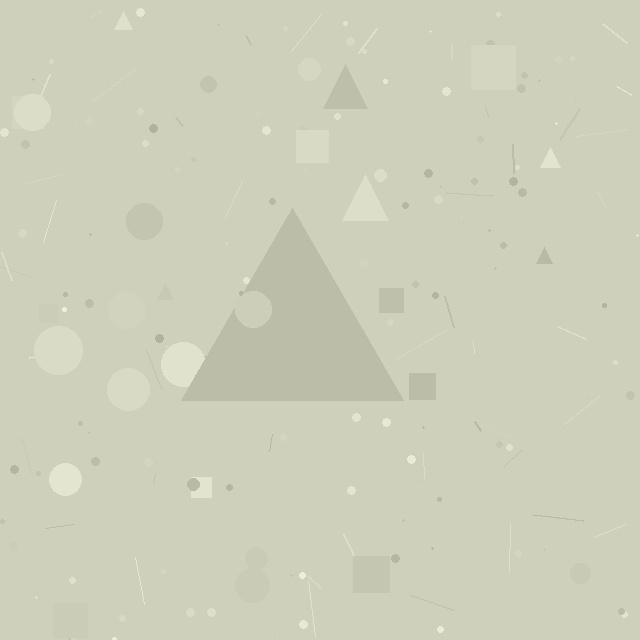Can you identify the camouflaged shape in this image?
The camouflaged shape is a triangle.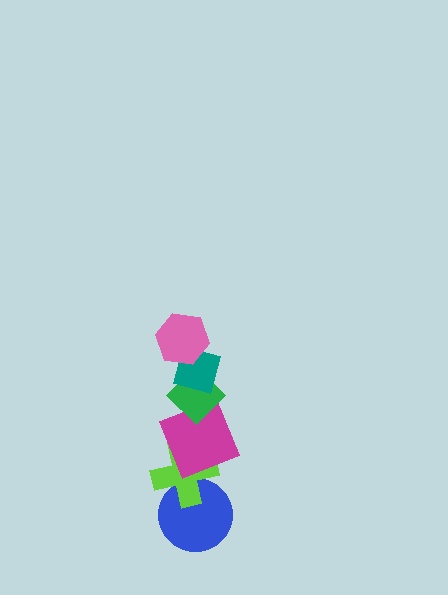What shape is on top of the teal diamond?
The pink hexagon is on top of the teal diamond.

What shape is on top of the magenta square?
The green diamond is on top of the magenta square.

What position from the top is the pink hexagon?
The pink hexagon is 1st from the top.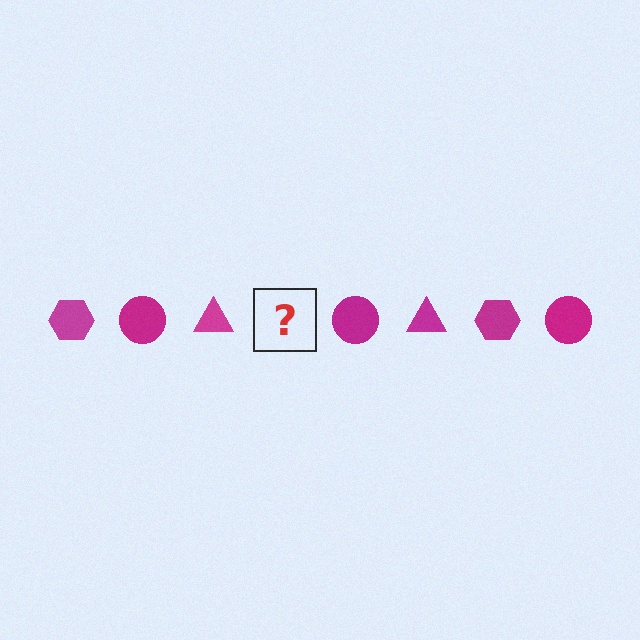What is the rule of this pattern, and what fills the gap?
The rule is that the pattern cycles through hexagon, circle, triangle shapes in magenta. The gap should be filled with a magenta hexagon.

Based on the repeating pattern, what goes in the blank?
The blank should be a magenta hexagon.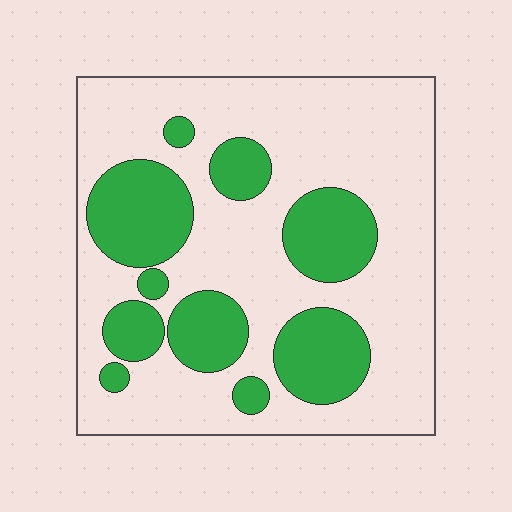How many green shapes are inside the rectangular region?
10.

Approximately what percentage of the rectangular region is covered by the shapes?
Approximately 30%.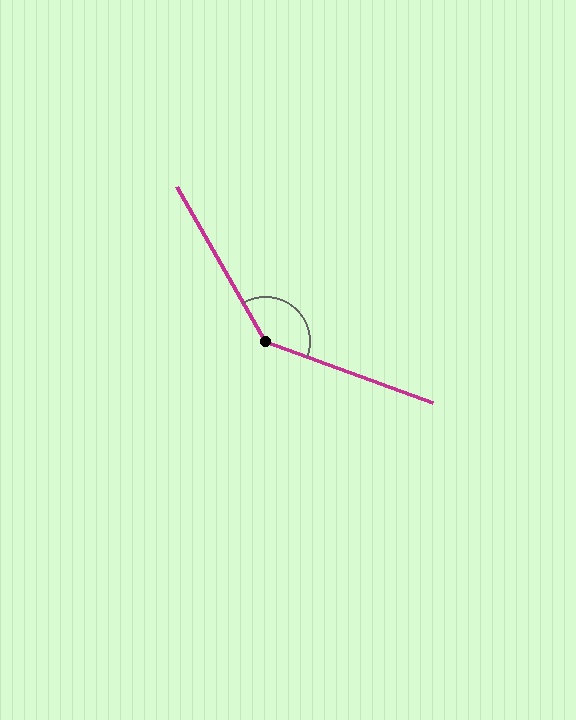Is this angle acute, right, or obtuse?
It is obtuse.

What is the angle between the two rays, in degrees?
Approximately 140 degrees.